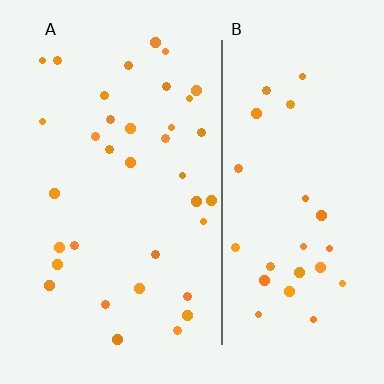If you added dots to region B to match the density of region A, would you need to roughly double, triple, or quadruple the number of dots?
Approximately double.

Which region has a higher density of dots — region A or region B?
A (the left).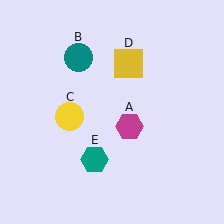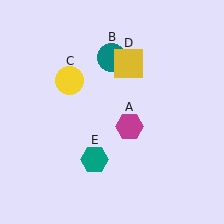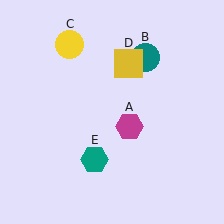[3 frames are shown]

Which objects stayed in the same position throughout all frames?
Magenta hexagon (object A) and yellow square (object D) and teal hexagon (object E) remained stationary.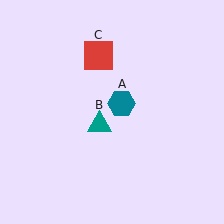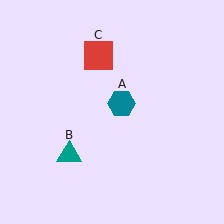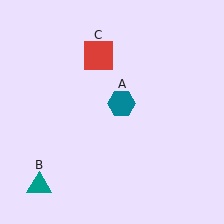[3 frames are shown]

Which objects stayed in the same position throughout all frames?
Teal hexagon (object A) and red square (object C) remained stationary.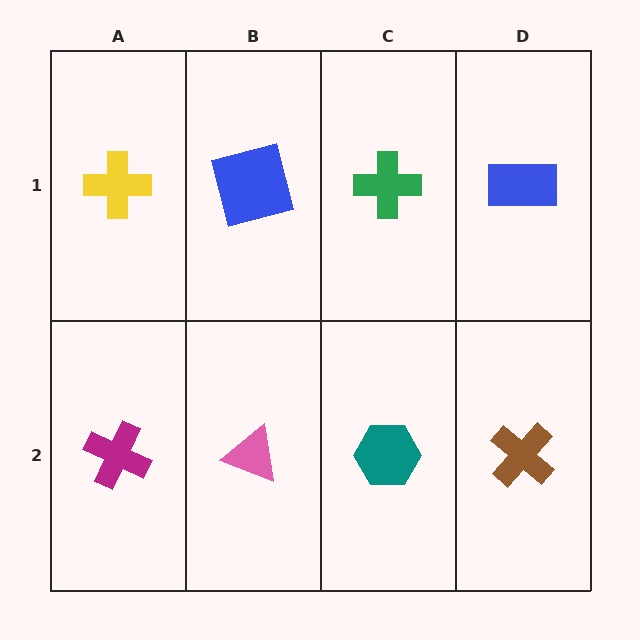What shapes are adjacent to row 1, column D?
A brown cross (row 2, column D), a green cross (row 1, column C).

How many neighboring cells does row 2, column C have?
3.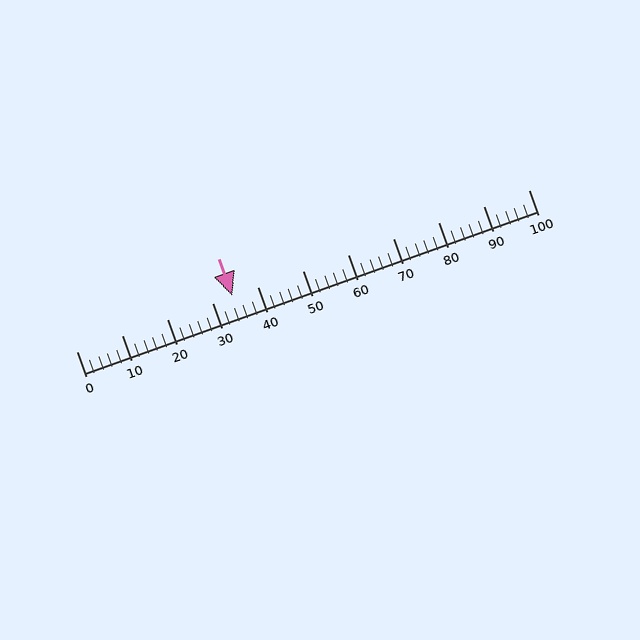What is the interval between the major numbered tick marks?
The major tick marks are spaced 10 units apart.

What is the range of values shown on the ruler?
The ruler shows values from 0 to 100.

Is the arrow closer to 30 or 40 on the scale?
The arrow is closer to 30.